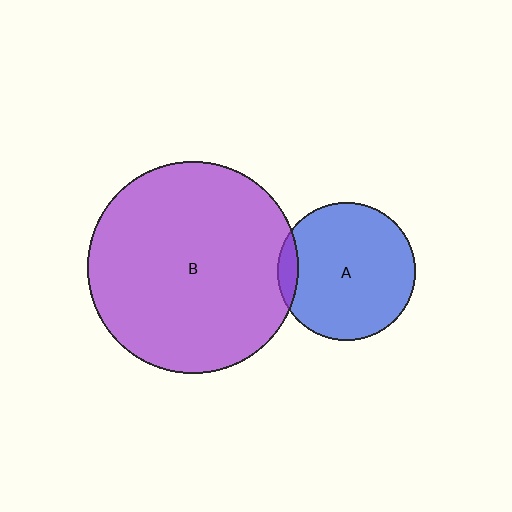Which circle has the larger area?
Circle B (purple).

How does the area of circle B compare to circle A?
Approximately 2.3 times.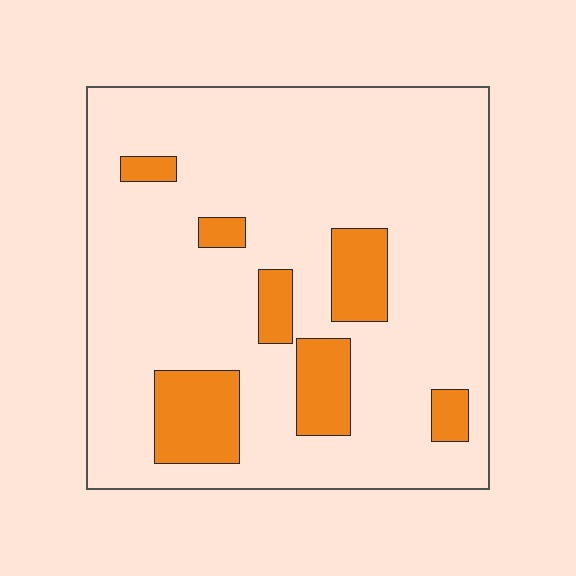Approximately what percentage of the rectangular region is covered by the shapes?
Approximately 15%.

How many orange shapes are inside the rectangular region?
7.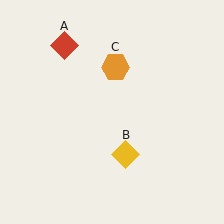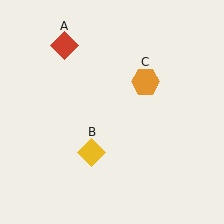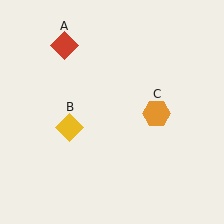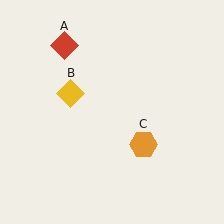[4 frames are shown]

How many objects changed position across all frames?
2 objects changed position: yellow diamond (object B), orange hexagon (object C).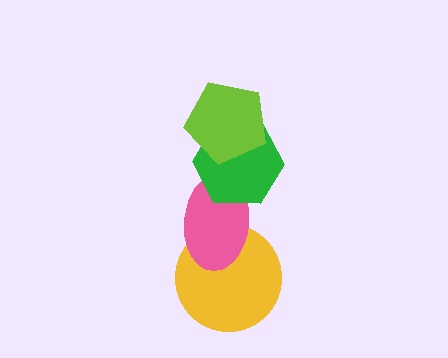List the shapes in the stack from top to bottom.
From top to bottom: the lime pentagon, the green hexagon, the pink ellipse, the yellow circle.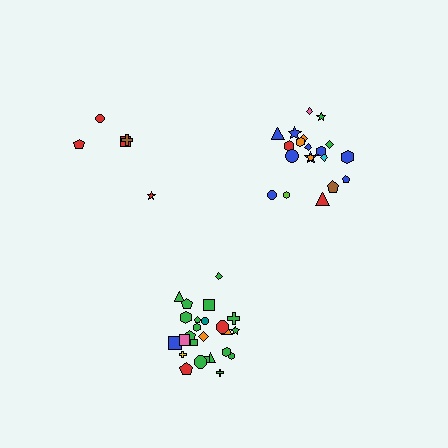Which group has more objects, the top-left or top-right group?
The top-right group.